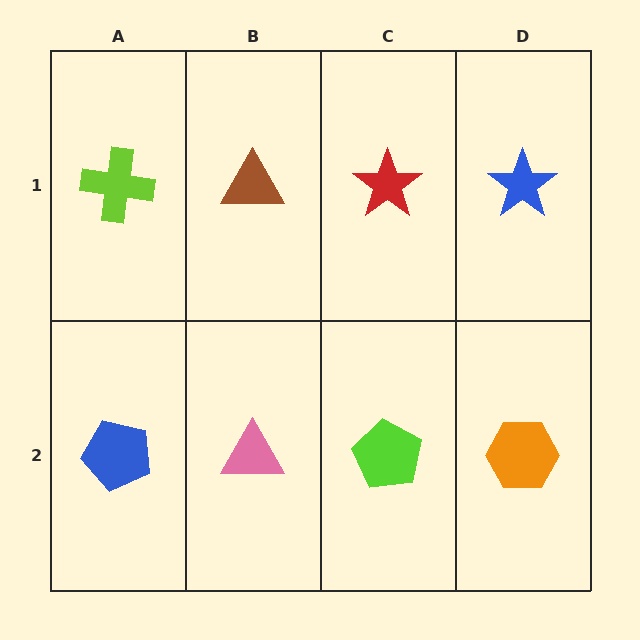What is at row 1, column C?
A red star.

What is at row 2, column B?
A pink triangle.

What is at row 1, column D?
A blue star.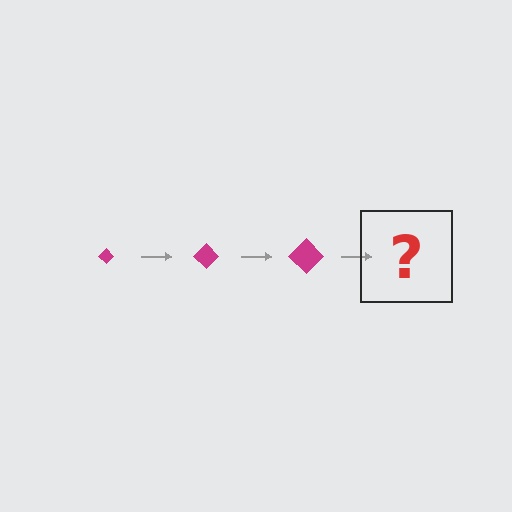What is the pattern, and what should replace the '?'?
The pattern is that the diamond gets progressively larger each step. The '?' should be a magenta diamond, larger than the previous one.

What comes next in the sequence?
The next element should be a magenta diamond, larger than the previous one.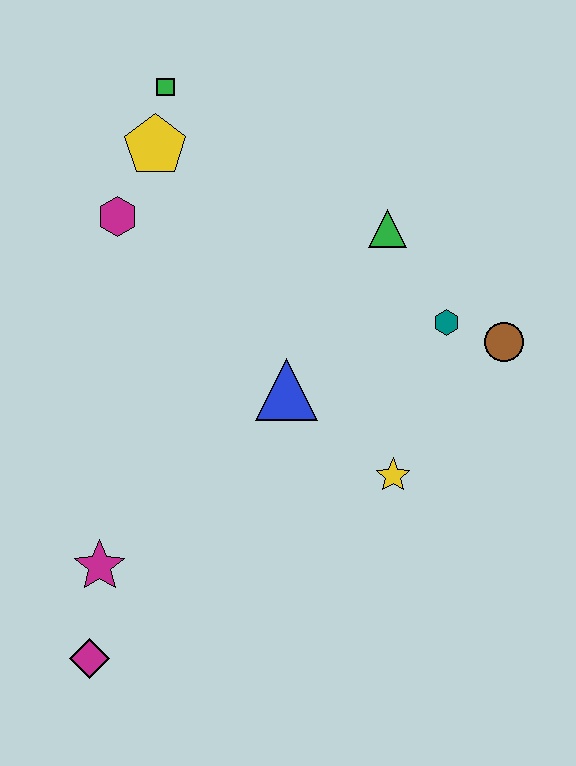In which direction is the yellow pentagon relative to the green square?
The yellow pentagon is below the green square.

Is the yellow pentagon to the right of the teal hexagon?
No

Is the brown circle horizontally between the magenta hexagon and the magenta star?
No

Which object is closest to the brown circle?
The teal hexagon is closest to the brown circle.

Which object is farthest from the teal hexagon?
The magenta diamond is farthest from the teal hexagon.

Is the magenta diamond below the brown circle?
Yes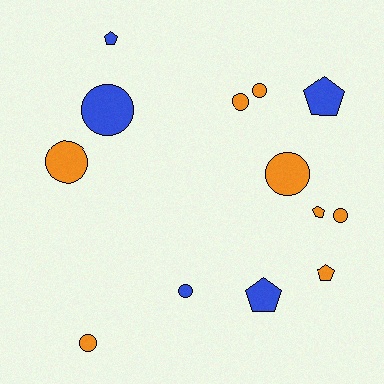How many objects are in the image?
There are 13 objects.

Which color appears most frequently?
Orange, with 8 objects.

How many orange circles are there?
There are 6 orange circles.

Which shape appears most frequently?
Circle, with 8 objects.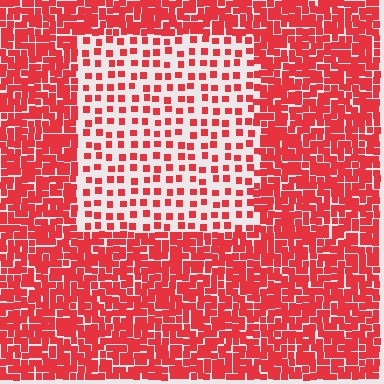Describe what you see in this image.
The image contains small red elements arranged at two different densities. A rectangle-shaped region is visible where the elements are less densely packed than the surrounding area.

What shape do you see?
I see a rectangle.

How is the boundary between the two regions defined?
The boundary is defined by a change in element density (approximately 2.7x ratio). All elements are the same color, size, and shape.